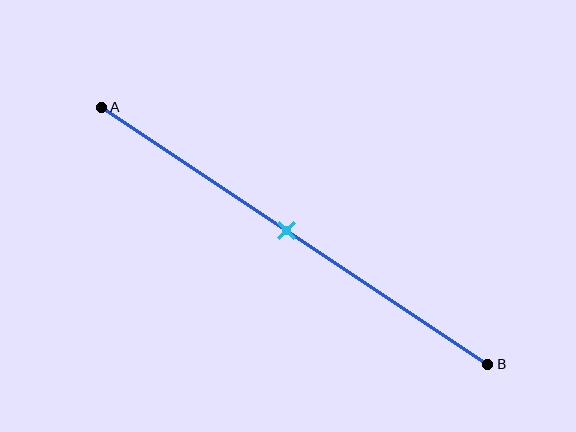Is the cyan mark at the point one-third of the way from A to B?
No, the mark is at about 50% from A, not at the 33% one-third point.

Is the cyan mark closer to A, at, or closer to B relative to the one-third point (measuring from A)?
The cyan mark is closer to point B than the one-third point of segment AB.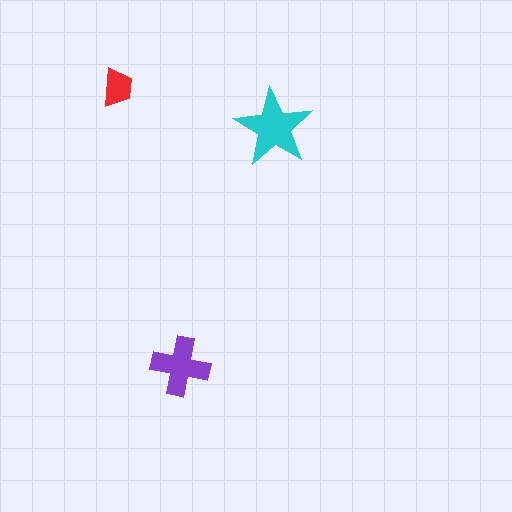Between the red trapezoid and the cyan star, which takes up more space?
The cyan star.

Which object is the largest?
The cyan star.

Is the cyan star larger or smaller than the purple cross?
Larger.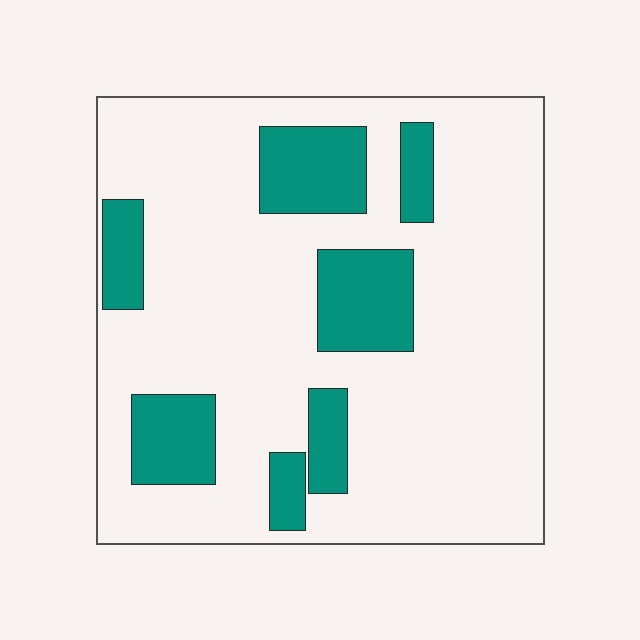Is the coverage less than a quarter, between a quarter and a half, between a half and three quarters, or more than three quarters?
Less than a quarter.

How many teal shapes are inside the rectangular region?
7.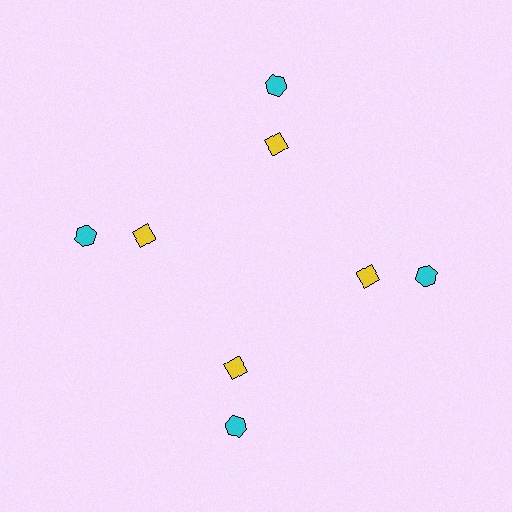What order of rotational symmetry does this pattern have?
This pattern has 4-fold rotational symmetry.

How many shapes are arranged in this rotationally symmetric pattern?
There are 8 shapes, arranged in 4 groups of 2.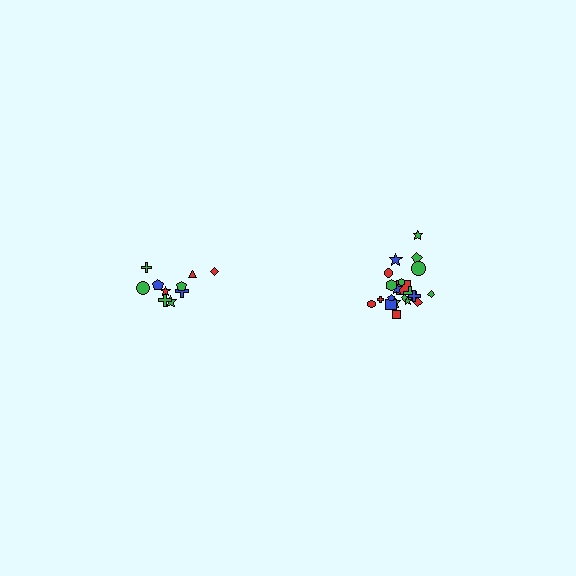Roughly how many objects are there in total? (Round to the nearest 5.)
Roughly 30 objects in total.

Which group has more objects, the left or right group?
The right group.